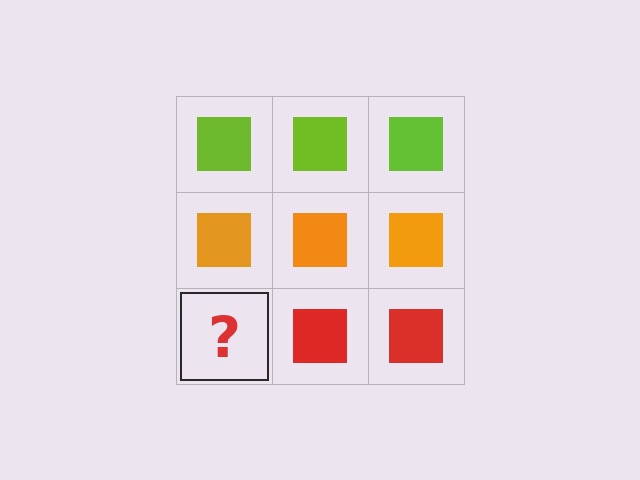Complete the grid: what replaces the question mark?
The question mark should be replaced with a red square.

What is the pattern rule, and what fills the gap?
The rule is that each row has a consistent color. The gap should be filled with a red square.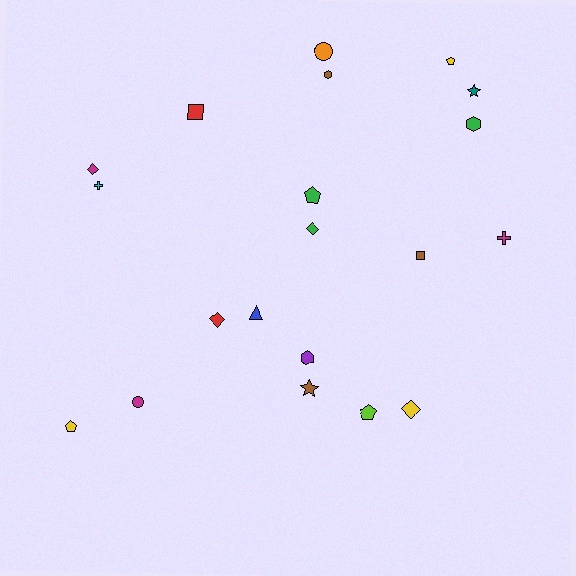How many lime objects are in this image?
There is 1 lime object.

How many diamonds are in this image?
There are 4 diamonds.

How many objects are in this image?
There are 20 objects.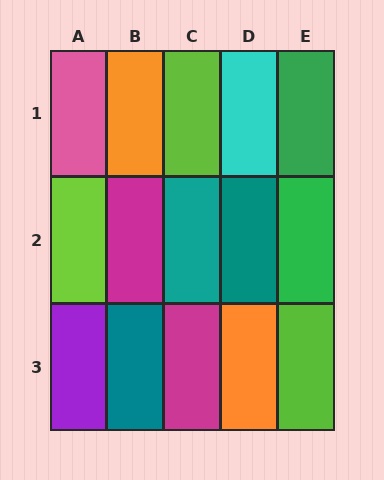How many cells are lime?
3 cells are lime.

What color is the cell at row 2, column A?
Lime.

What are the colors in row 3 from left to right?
Purple, teal, magenta, orange, lime.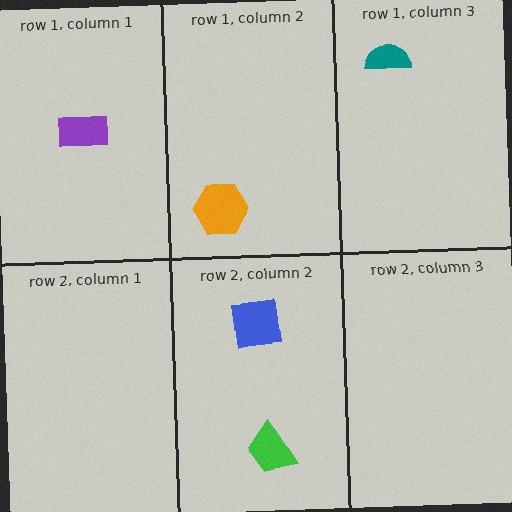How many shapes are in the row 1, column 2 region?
1.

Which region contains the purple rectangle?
The row 1, column 1 region.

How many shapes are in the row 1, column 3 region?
1.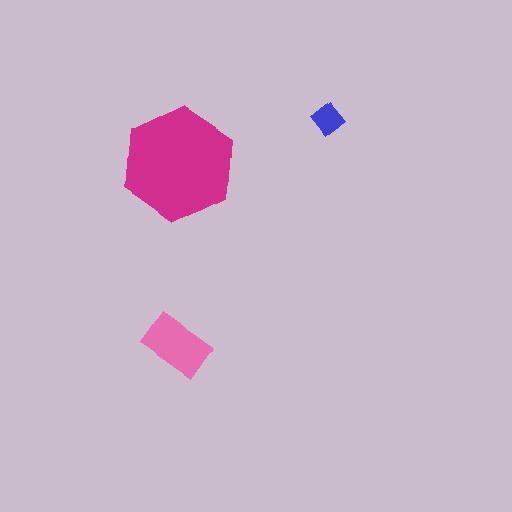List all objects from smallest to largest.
The blue diamond, the pink rectangle, the magenta hexagon.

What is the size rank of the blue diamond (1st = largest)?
3rd.